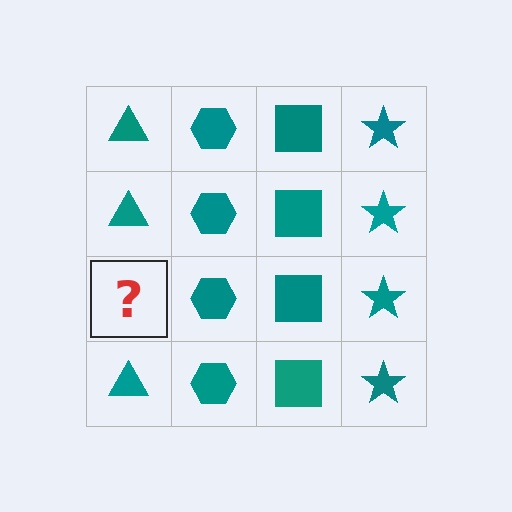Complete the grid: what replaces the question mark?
The question mark should be replaced with a teal triangle.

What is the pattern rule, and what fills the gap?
The rule is that each column has a consistent shape. The gap should be filled with a teal triangle.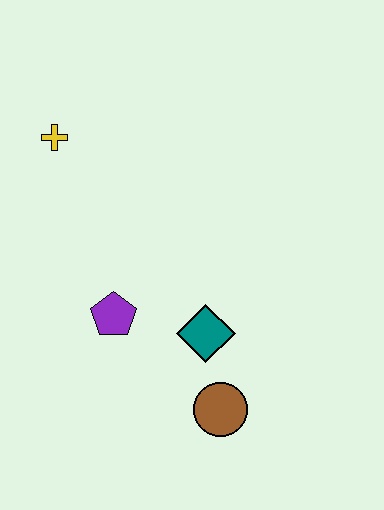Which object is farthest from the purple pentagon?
The yellow cross is farthest from the purple pentagon.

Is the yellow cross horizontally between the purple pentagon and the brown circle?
No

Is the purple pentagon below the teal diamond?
No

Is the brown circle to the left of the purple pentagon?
No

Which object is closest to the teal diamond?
The brown circle is closest to the teal diamond.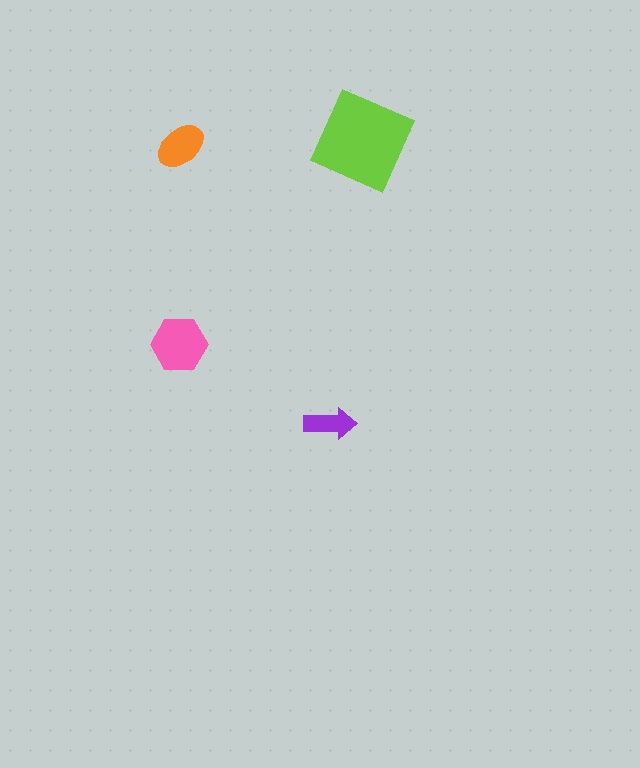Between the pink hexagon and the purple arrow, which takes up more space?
The pink hexagon.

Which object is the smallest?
The purple arrow.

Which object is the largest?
The lime diamond.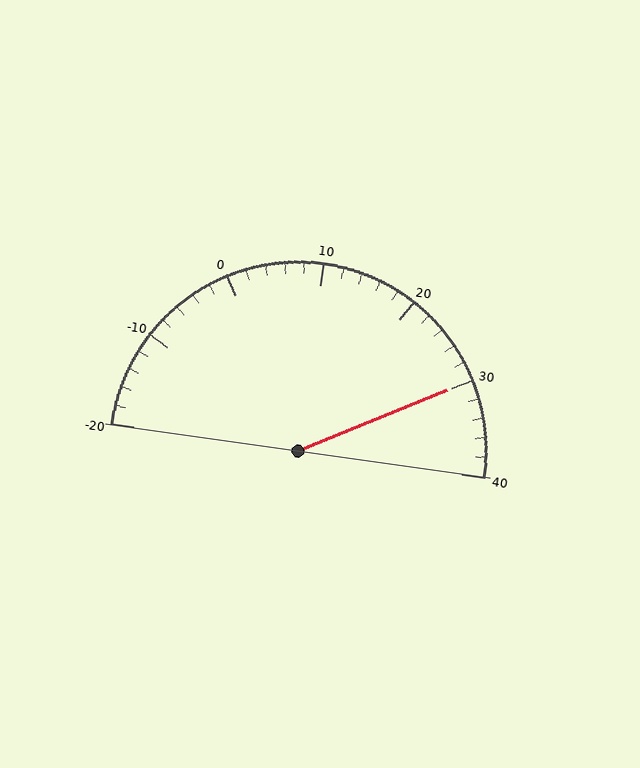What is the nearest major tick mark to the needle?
The nearest major tick mark is 30.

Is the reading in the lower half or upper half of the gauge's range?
The reading is in the upper half of the range (-20 to 40).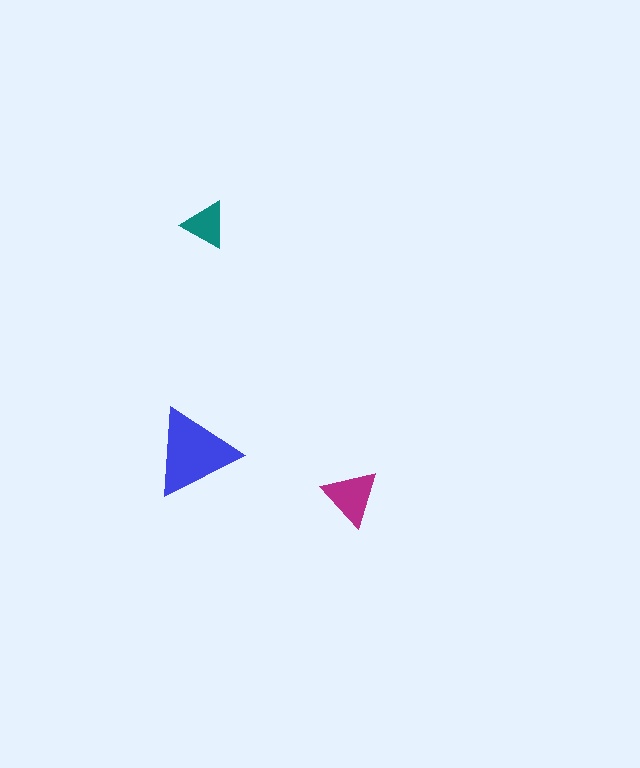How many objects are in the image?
There are 3 objects in the image.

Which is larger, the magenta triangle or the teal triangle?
The magenta one.